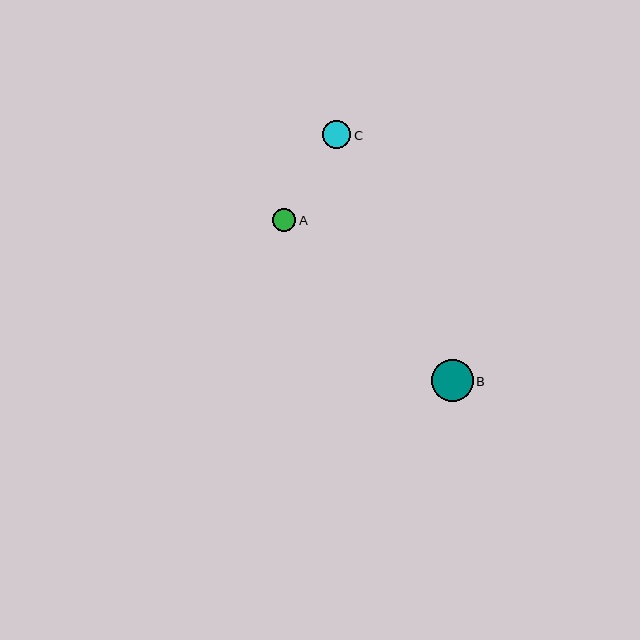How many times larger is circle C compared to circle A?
Circle C is approximately 1.2 times the size of circle A.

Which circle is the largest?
Circle B is the largest with a size of approximately 42 pixels.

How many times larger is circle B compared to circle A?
Circle B is approximately 1.8 times the size of circle A.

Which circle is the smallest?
Circle A is the smallest with a size of approximately 23 pixels.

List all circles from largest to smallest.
From largest to smallest: B, C, A.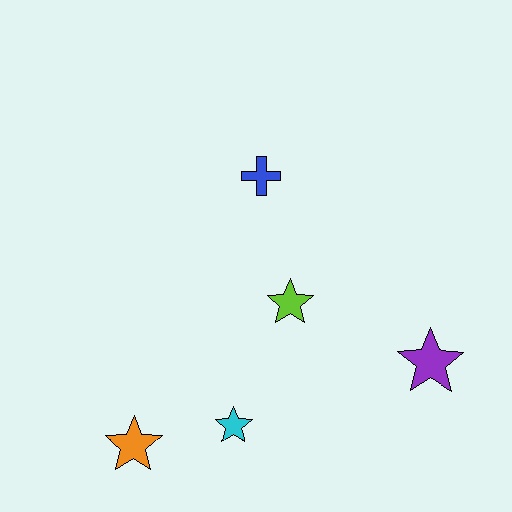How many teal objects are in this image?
There are no teal objects.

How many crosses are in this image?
There is 1 cross.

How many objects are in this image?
There are 5 objects.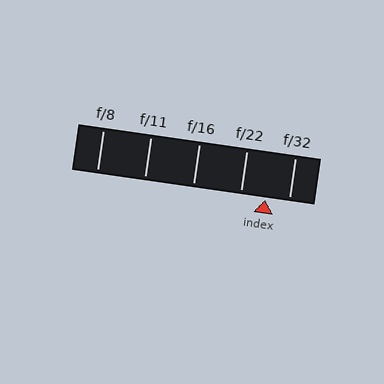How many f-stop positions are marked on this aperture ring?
There are 5 f-stop positions marked.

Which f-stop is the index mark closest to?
The index mark is closest to f/32.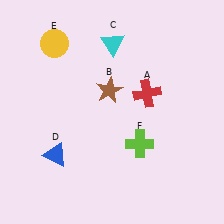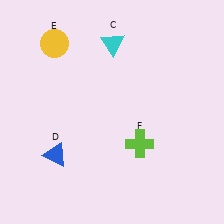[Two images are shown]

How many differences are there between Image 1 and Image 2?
There are 2 differences between the two images.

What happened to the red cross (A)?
The red cross (A) was removed in Image 2. It was in the top-right area of Image 1.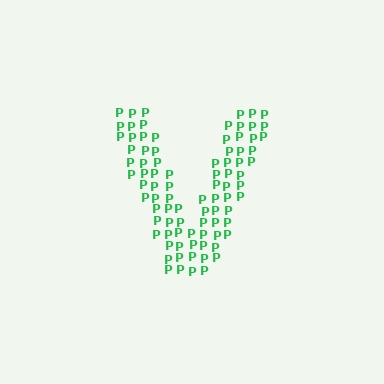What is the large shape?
The large shape is the letter V.